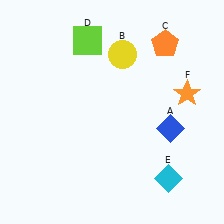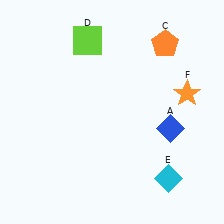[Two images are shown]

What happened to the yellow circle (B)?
The yellow circle (B) was removed in Image 2. It was in the top-right area of Image 1.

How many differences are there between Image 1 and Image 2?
There is 1 difference between the two images.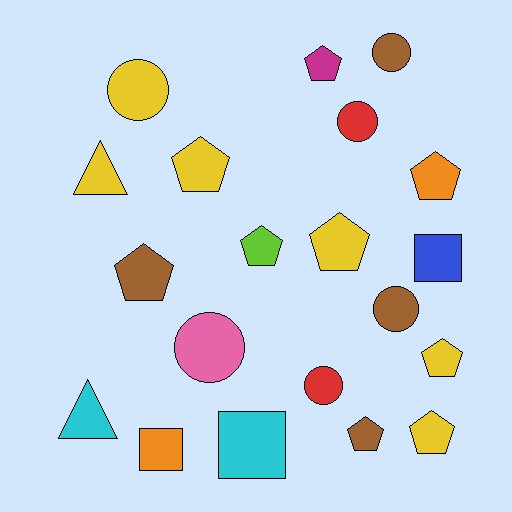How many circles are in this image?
There are 6 circles.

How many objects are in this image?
There are 20 objects.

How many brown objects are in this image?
There are 4 brown objects.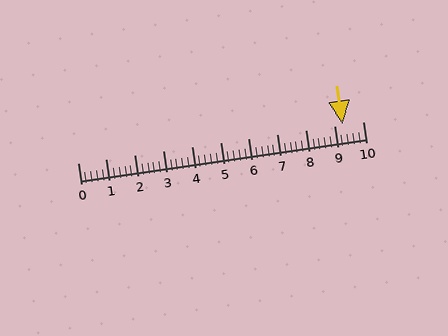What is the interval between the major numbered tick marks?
The major tick marks are spaced 1 units apart.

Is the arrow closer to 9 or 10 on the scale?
The arrow is closer to 9.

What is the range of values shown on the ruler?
The ruler shows values from 0 to 10.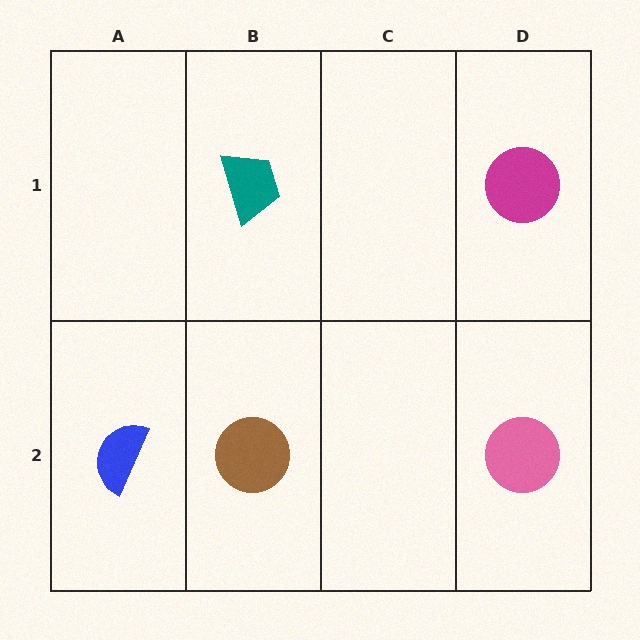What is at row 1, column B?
A teal trapezoid.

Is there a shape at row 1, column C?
No, that cell is empty.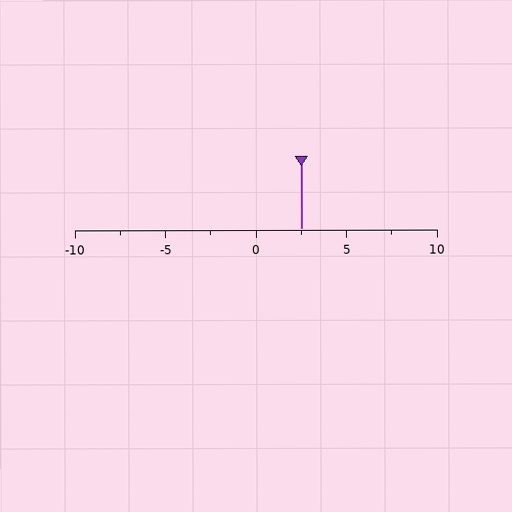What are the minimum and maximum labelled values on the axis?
The axis runs from -10 to 10.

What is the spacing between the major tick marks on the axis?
The major ticks are spaced 5 apart.